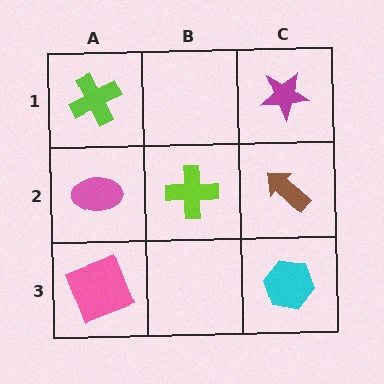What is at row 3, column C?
A cyan hexagon.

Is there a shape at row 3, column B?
No, that cell is empty.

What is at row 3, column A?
A pink square.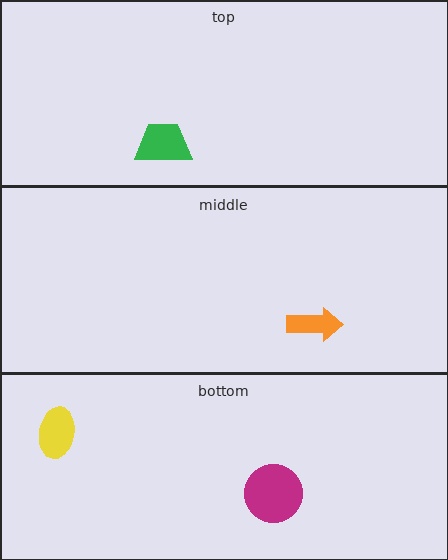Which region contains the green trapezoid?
The top region.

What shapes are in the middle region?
The orange arrow.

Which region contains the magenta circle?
The bottom region.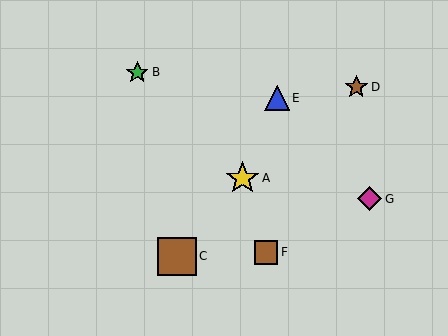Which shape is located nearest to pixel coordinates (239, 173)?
The yellow star (labeled A) at (243, 178) is nearest to that location.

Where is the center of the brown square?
The center of the brown square is at (266, 252).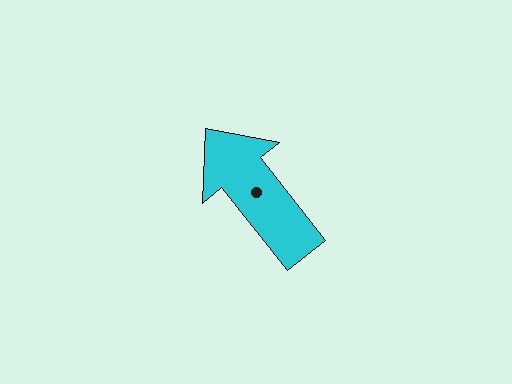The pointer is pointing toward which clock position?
Roughly 11 o'clock.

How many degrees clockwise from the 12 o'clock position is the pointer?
Approximately 322 degrees.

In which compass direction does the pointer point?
Northwest.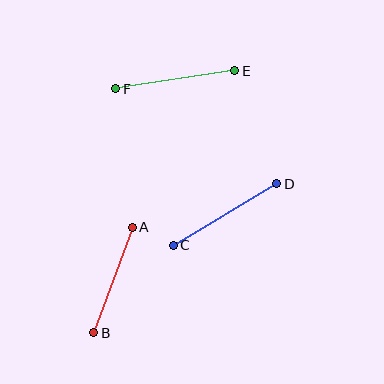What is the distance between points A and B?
The distance is approximately 113 pixels.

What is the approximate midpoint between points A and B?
The midpoint is at approximately (113, 280) pixels.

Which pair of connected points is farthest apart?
Points C and D are farthest apart.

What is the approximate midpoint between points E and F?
The midpoint is at approximately (175, 80) pixels.